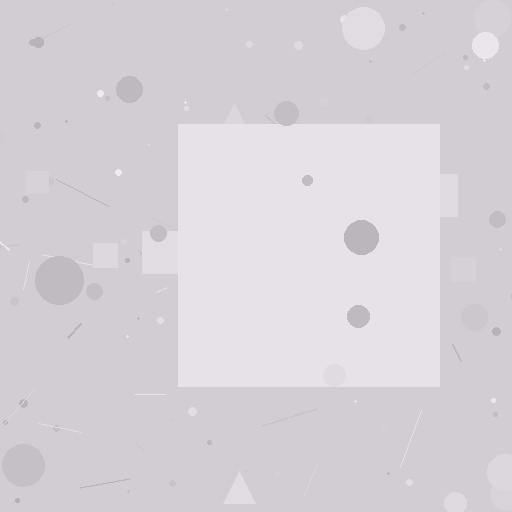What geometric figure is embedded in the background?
A square is embedded in the background.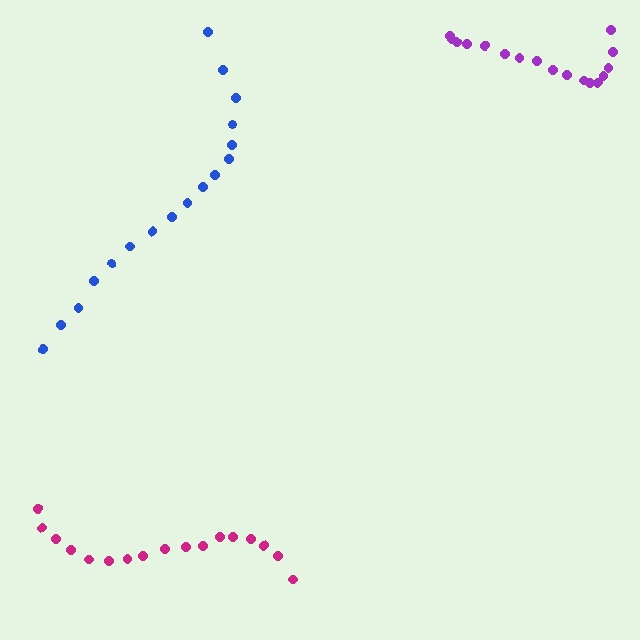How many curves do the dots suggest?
There are 3 distinct paths.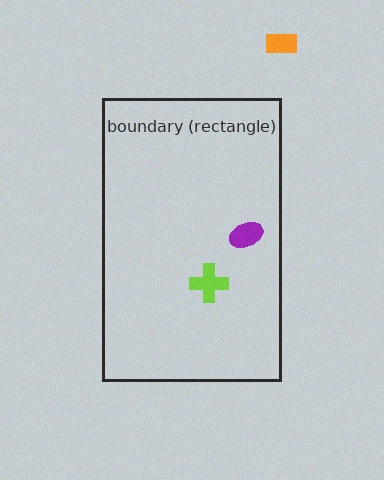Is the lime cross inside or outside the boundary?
Inside.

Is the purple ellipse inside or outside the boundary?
Inside.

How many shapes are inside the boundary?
2 inside, 1 outside.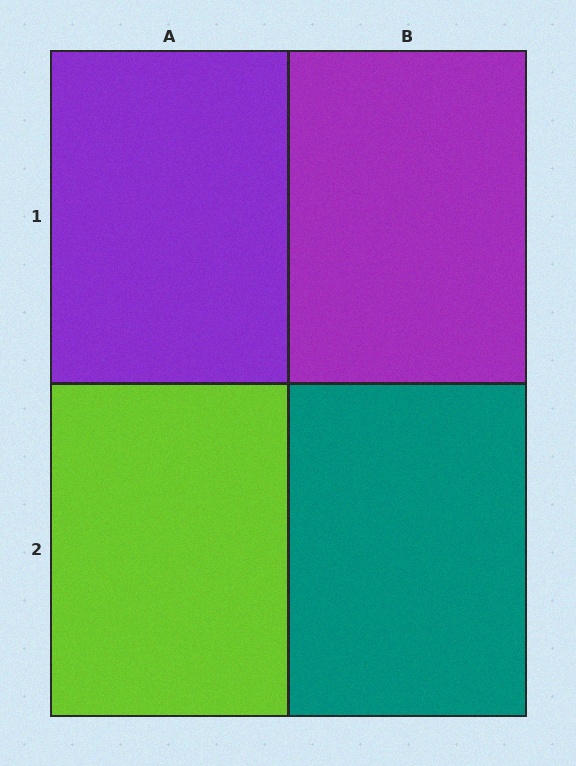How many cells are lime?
1 cell is lime.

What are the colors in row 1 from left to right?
Purple, purple.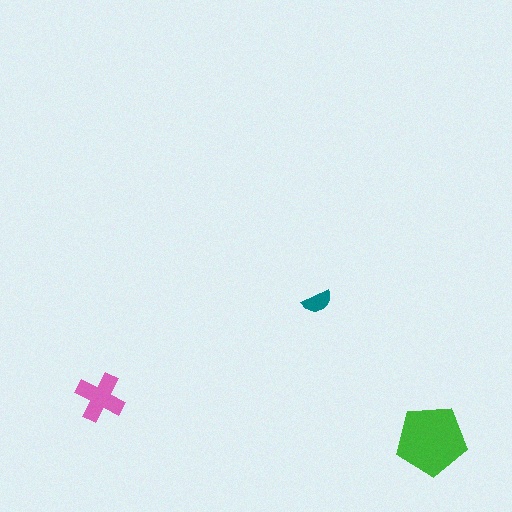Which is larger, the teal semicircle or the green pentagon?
The green pentagon.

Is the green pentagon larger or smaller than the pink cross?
Larger.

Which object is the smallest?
The teal semicircle.